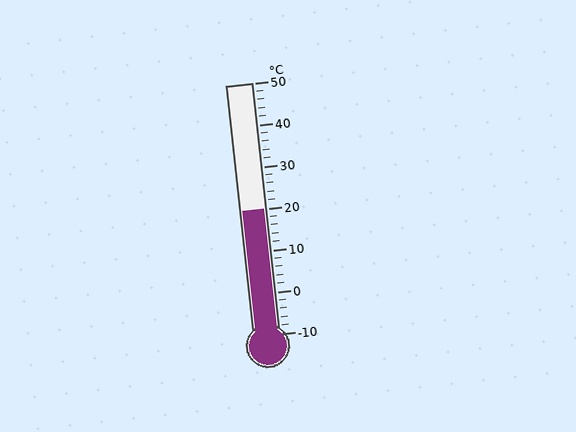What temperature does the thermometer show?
The thermometer shows approximately 20°C.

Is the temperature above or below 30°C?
The temperature is below 30°C.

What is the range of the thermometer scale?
The thermometer scale ranges from -10°C to 50°C.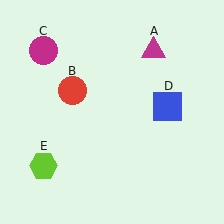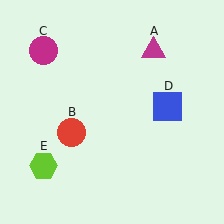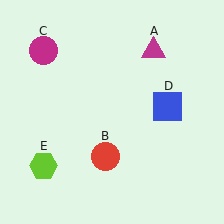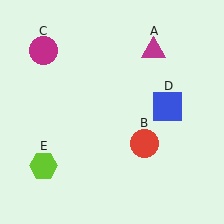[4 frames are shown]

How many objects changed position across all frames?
1 object changed position: red circle (object B).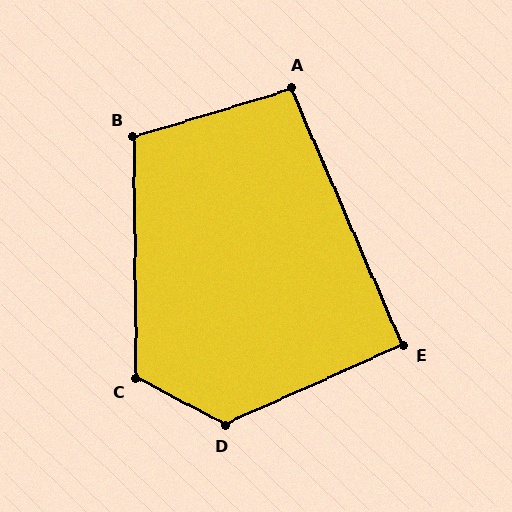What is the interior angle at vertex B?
Approximately 106 degrees (obtuse).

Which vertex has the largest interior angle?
D, at approximately 128 degrees.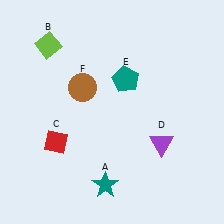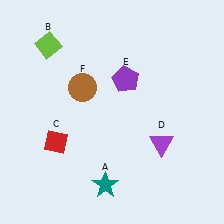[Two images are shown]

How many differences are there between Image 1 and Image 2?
There is 1 difference between the two images.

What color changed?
The pentagon (E) changed from teal in Image 1 to purple in Image 2.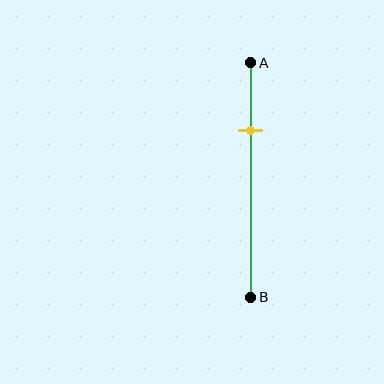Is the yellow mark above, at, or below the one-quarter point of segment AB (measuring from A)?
The yellow mark is below the one-quarter point of segment AB.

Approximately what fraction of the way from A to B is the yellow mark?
The yellow mark is approximately 30% of the way from A to B.